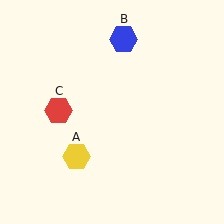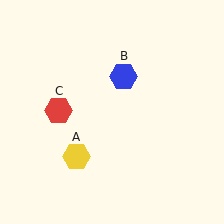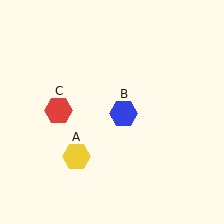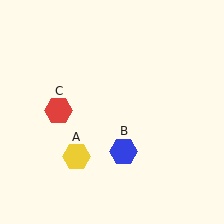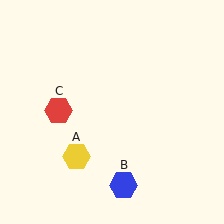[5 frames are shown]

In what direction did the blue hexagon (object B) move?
The blue hexagon (object B) moved down.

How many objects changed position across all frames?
1 object changed position: blue hexagon (object B).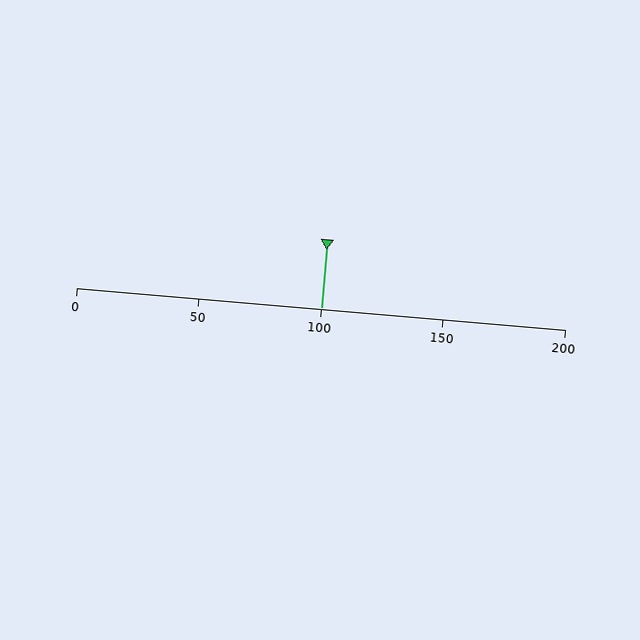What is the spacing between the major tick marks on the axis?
The major ticks are spaced 50 apart.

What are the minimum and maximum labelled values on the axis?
The axis runs from 0 to 200.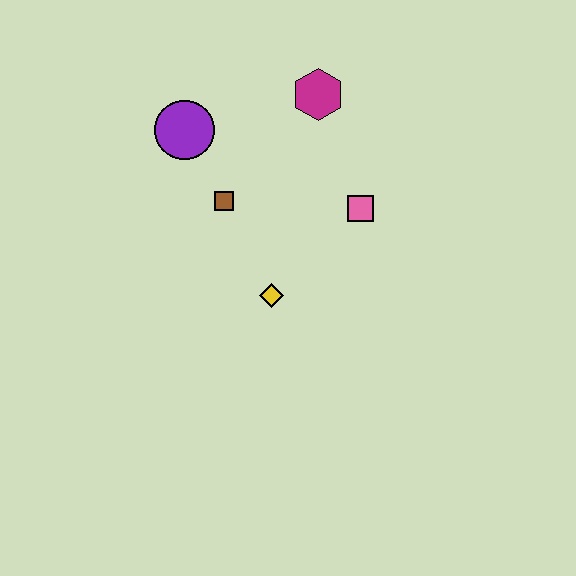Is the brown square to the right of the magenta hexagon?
No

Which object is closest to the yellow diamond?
The brown square is closest to the yellow diamond.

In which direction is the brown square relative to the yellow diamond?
The brown square is above the yellow diamond.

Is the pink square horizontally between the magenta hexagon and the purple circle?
No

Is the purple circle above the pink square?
Yes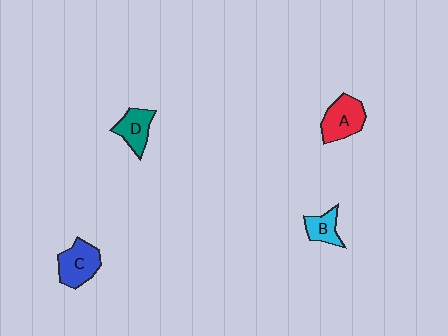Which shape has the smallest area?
Shape B (cyan).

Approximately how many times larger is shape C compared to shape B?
Approximately 1.6 times.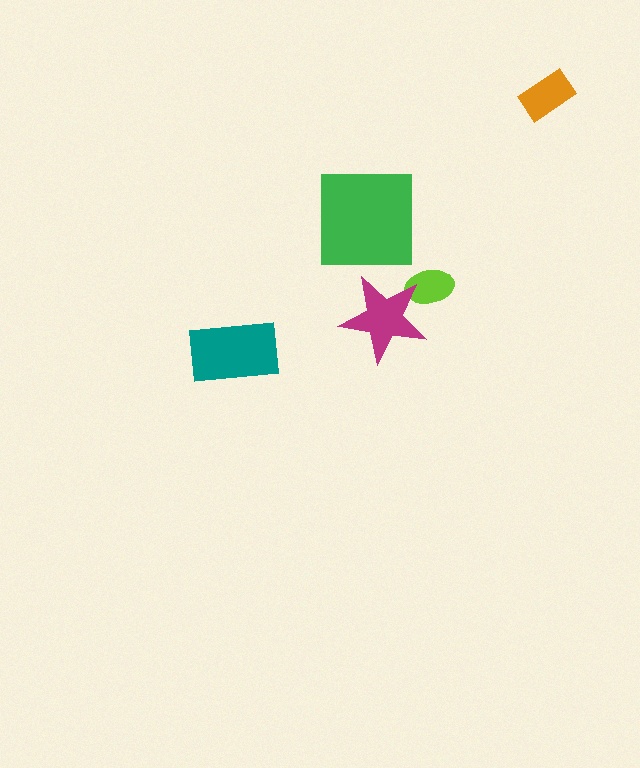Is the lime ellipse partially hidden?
Yes, it is partially covered by another shape.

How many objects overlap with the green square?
0 objects overlap with the green square.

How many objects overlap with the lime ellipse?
1 object overlaps with the lime ellipse.